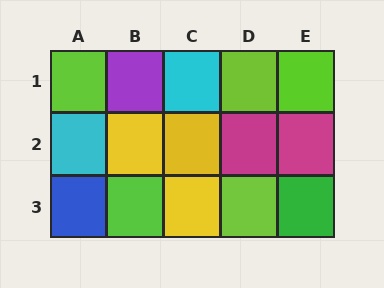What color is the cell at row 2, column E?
Magenta.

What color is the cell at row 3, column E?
Green.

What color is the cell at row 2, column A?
Cyan.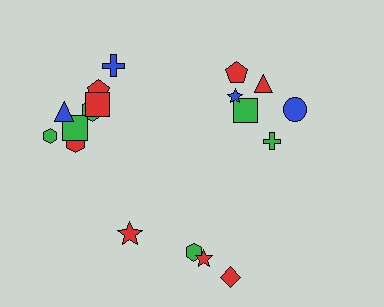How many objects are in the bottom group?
There are 4 objects.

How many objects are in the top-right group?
There are 6 objects.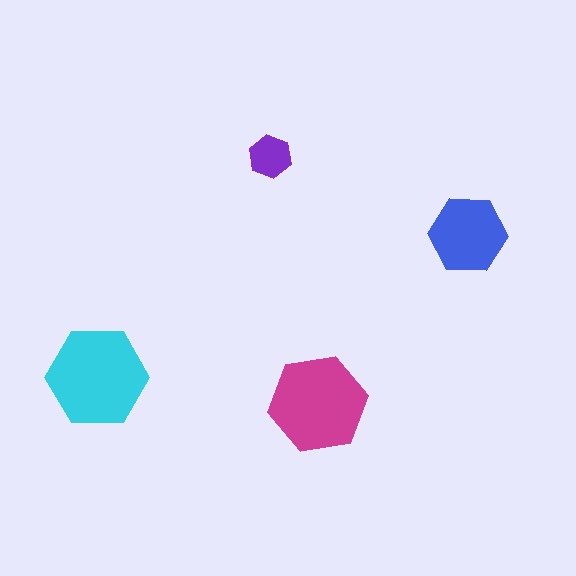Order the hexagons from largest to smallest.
the cyan one, the magenta one, the blue one, the purple one.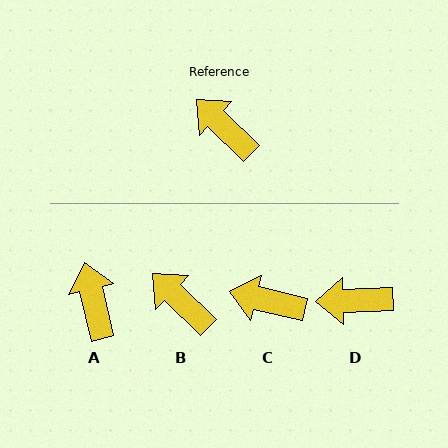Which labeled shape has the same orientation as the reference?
B.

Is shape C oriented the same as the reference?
No, it is off by about 31 degrees.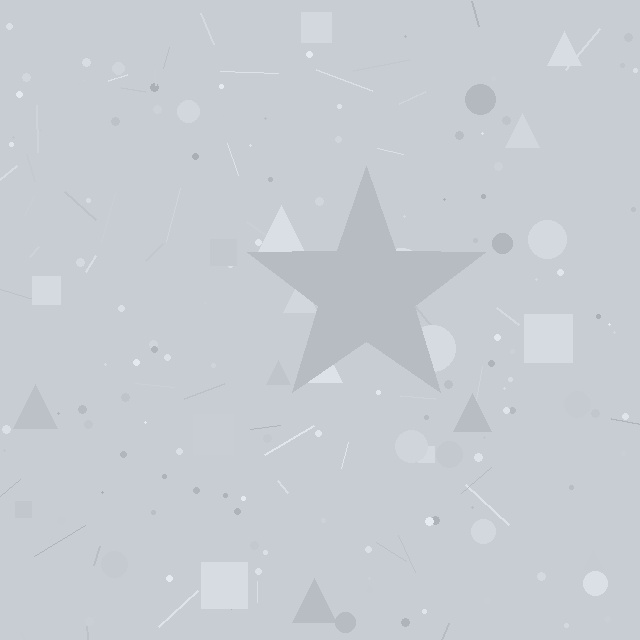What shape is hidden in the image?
A star is hidden in the image.